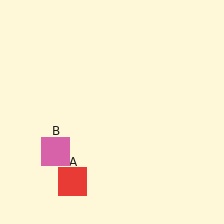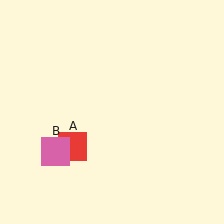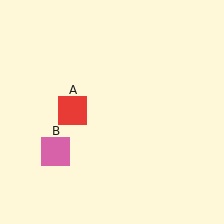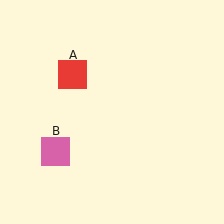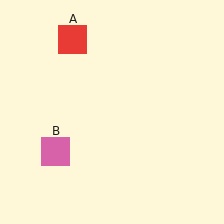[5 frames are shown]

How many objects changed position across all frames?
1 object changed position: red square (object A).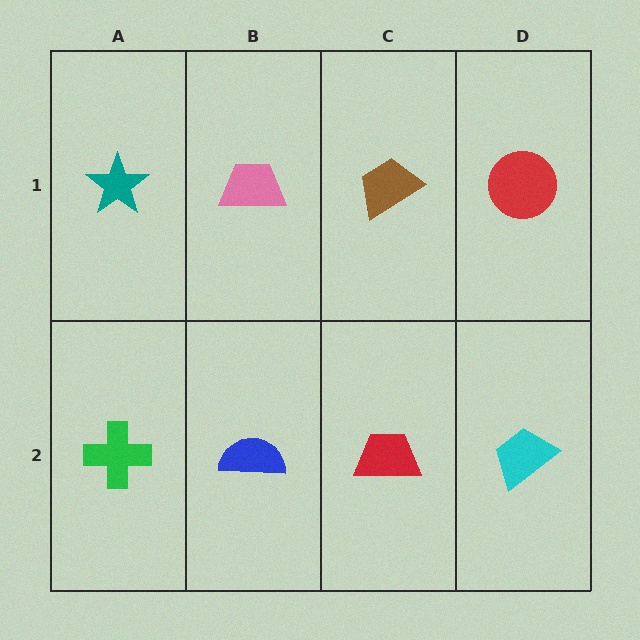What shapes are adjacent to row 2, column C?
A brown trapezoid (row 1, column C), a blue semicircle (row 2, column B), a cyan trapezoid (row 2, column D).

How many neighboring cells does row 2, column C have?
3.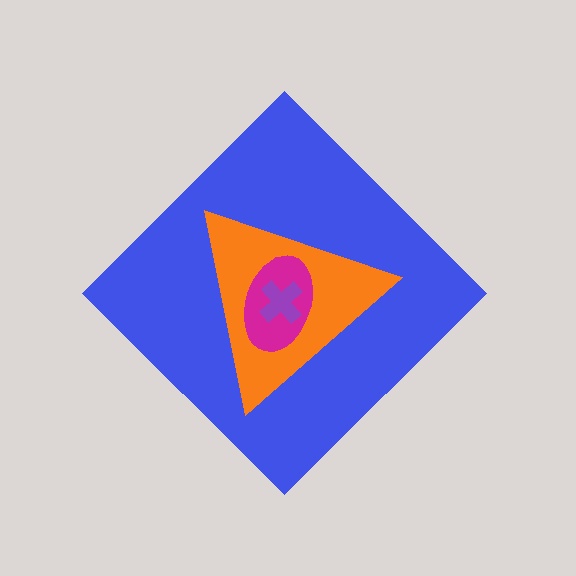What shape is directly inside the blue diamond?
The orange triangle.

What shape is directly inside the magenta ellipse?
The purple cross.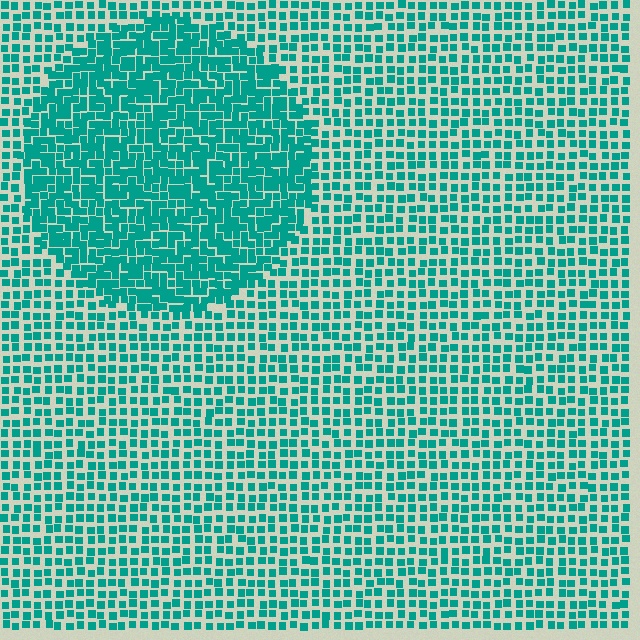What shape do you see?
I see a circle.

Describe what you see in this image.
The image contains small teal elements arranged at two different densities. A circle-shaped region is visible where the elements are more densely packed than the surrounding area.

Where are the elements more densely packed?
The elements are more densely packed inside the circle boundary.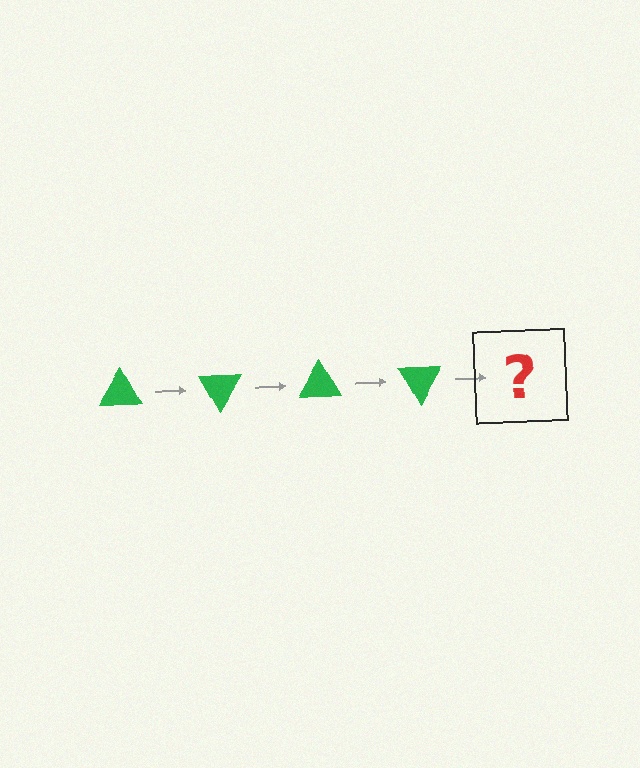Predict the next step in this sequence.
The next step is a green triangle rotated 240 degrees.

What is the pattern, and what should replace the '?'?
The pattern is that the triangle rotates 60 degrees each step. The '?' should be a green triangle rotated 240 degrees.